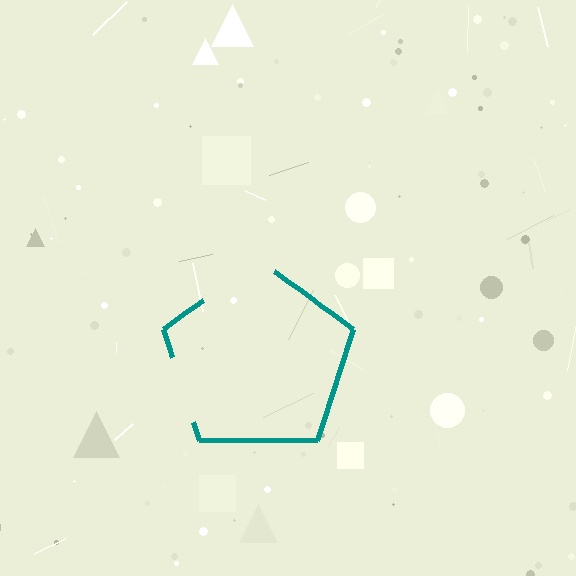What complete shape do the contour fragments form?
The contour fragments form a pentagon.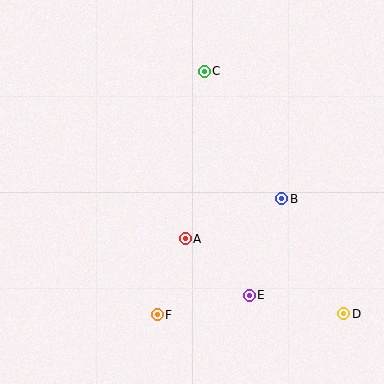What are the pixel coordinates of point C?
Point C is at (204, 71).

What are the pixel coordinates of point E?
Point E is at (249, 295).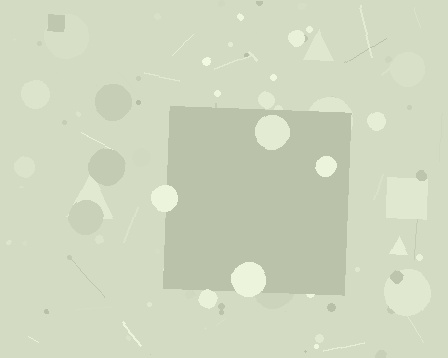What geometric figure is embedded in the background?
A square is embedded in the background.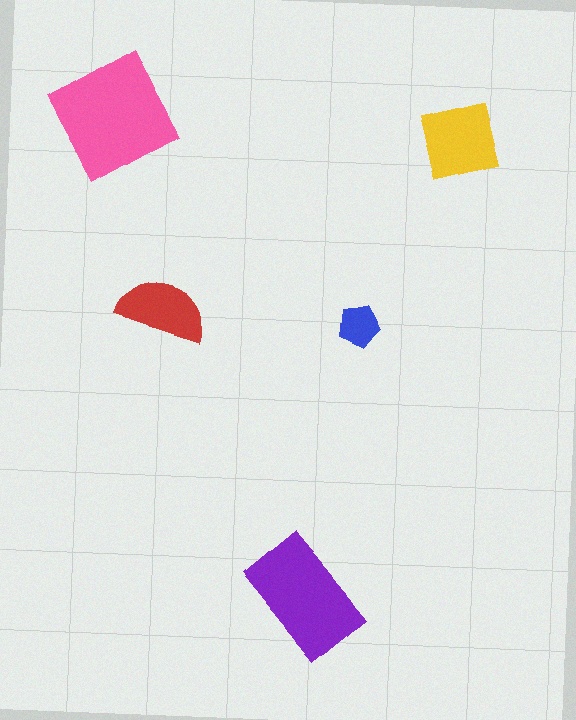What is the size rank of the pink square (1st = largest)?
1st.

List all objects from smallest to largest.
The blue pentagon, the red semicircle, the yellow square, the purple rectangle, the pink square.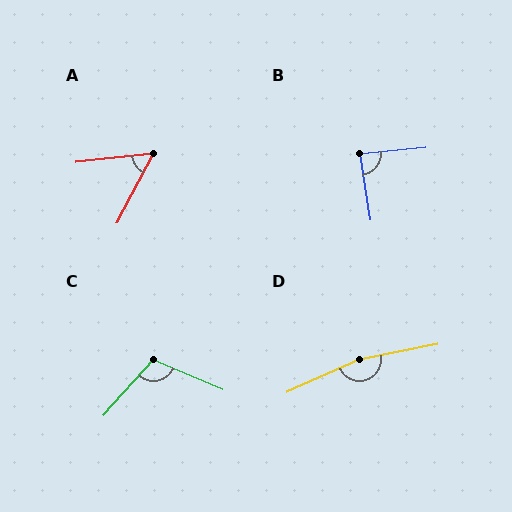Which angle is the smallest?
A, at approximately 56 degrees.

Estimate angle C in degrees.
Approximately 109 degrees.